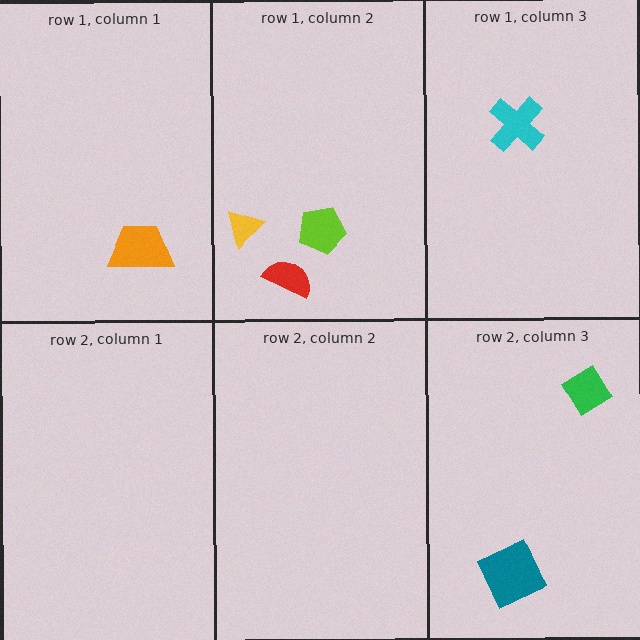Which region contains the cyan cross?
The row 1, column 3 region.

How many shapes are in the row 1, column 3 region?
1.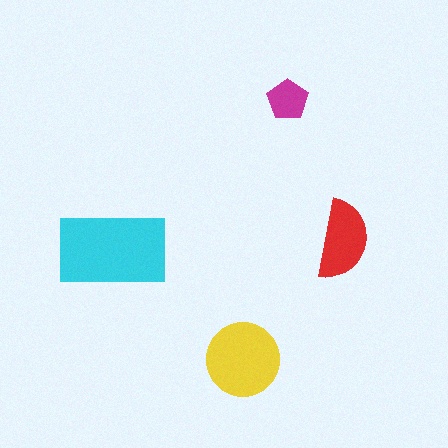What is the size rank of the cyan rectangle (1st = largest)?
1st.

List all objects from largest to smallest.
The cyan rectangle, the yellow circle, the red semicircle, the magenta pentagon.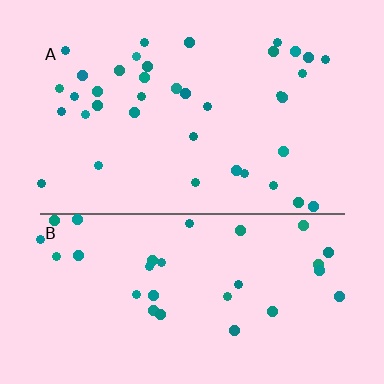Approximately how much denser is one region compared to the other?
Approximately 1.2× — region A over region B.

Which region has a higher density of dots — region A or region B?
A (the top).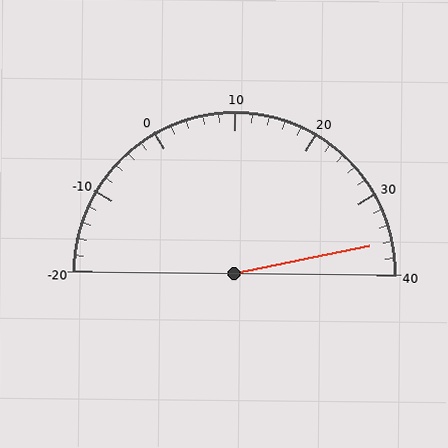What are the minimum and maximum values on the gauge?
The gauge ranges from -20 to 40.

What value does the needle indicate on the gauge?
The needle indicates approximately 36.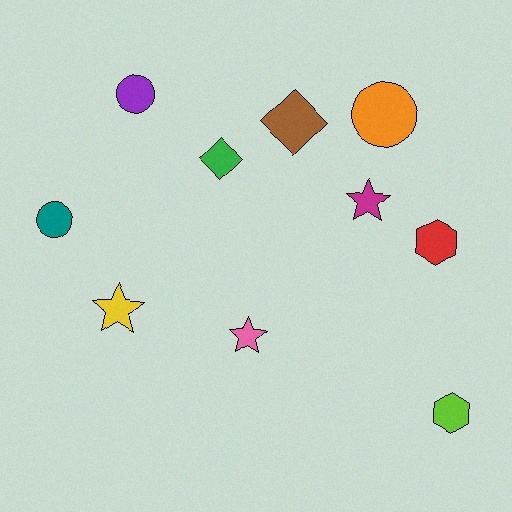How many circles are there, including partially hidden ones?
There are 3 circles.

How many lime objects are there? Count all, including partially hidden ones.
There is 1 lime object.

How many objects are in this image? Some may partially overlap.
There are 10 objects.